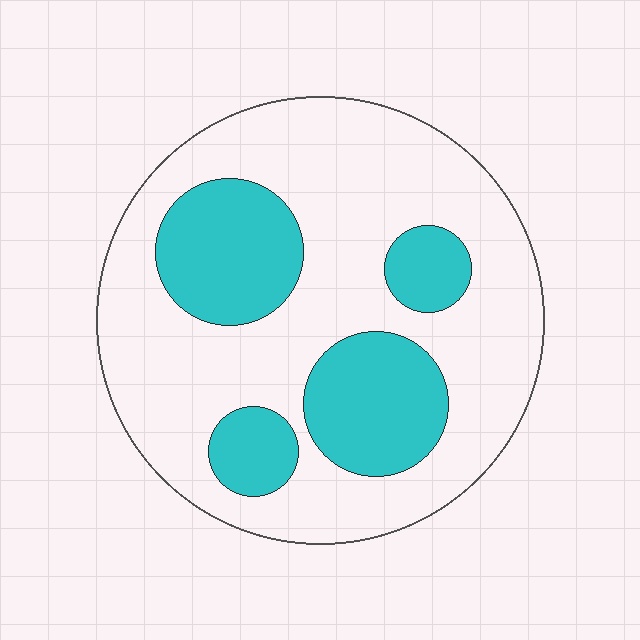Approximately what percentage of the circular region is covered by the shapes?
Approximately 30%.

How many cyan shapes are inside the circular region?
4.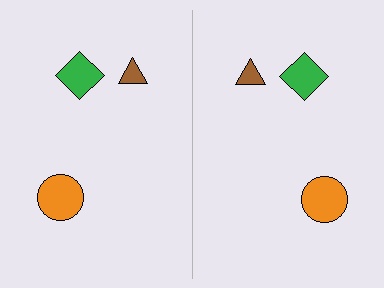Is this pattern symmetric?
Yes, this pattern has bilateral (reflection) symmetry.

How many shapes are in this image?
There are 6 shapes in this image.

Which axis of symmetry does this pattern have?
The pattern has a vertical axis of symmetry running through the center of the image.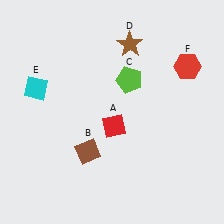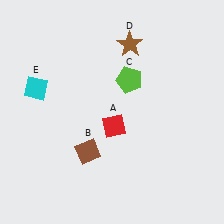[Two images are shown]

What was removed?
The red hexagon (F) was removed in Image 2.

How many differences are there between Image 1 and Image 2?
There is 1 difference between the two images.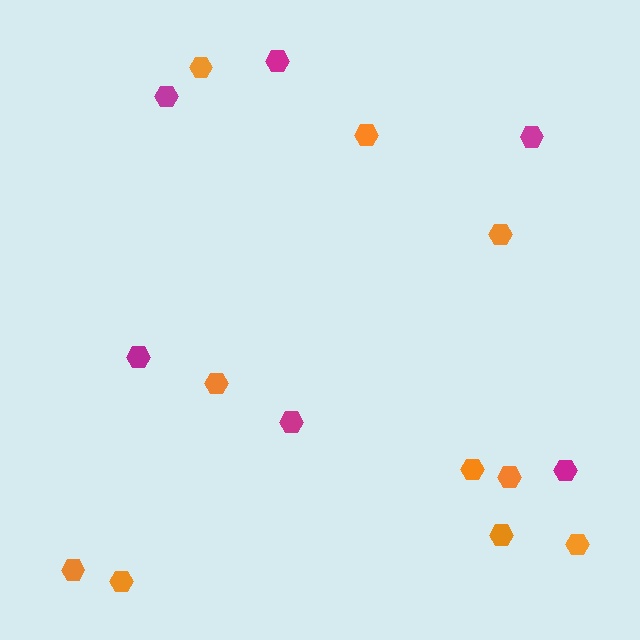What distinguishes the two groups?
There are 2 groups: one group of orange hexagons (10) and one group of magenta hexagons (6).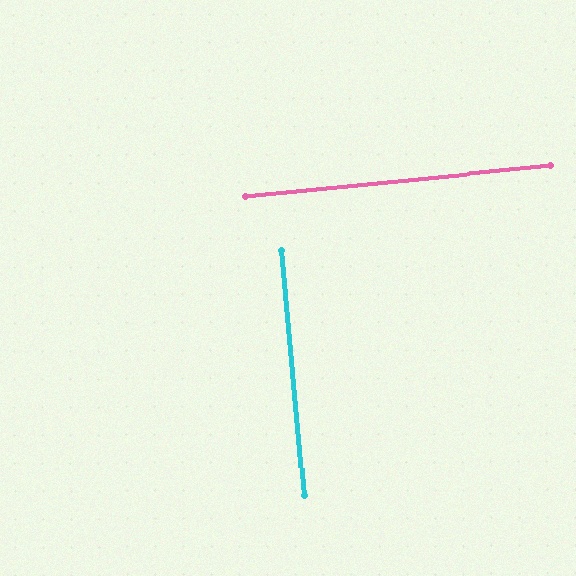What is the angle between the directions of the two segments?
Approximately 89 degrees.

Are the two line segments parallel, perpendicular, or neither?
Perpendicular — they meet at approximately 89°.